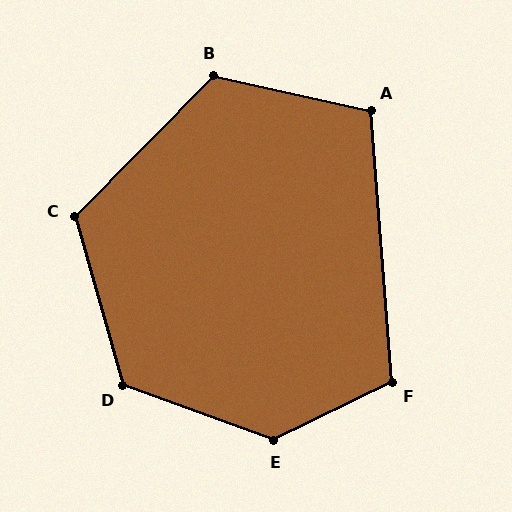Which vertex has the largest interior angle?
E, at approximately 133 degrees.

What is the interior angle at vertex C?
Approximately 120 degrees (obtuse).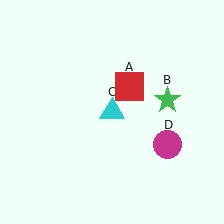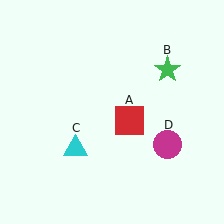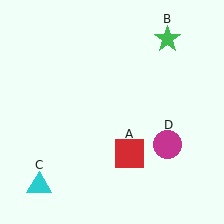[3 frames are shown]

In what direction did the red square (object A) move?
The red square (object A) moved down.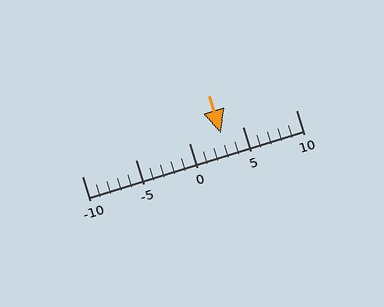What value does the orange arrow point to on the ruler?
The orange arrow points to approximately 3.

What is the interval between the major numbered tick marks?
The major tick marks are spaced 5 units apart.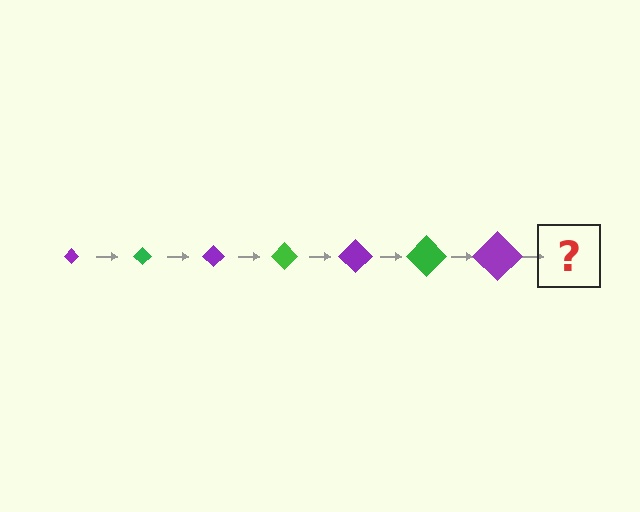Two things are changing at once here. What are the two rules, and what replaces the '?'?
The two rules are that the diamond grows larger each step and the color cycles through purple and green. The '?' should be a green diamond, larger than the previous one.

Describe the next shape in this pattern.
It should be a green diamond, larger than the previous one.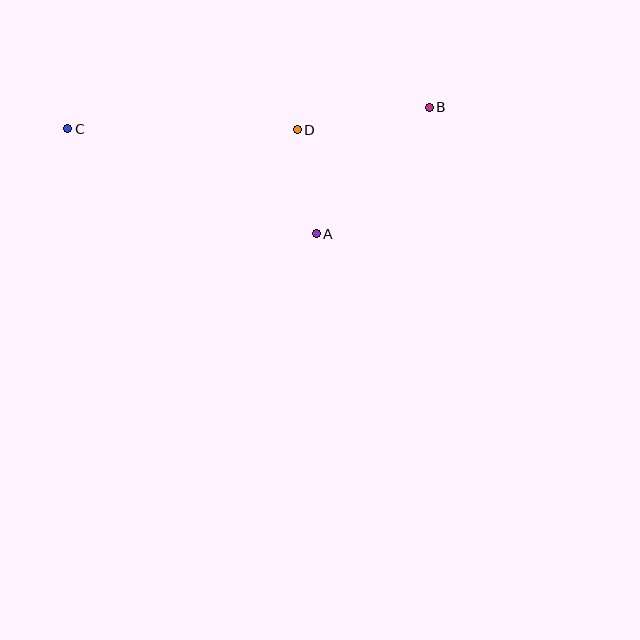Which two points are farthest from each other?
Points B and C are farthest from each other.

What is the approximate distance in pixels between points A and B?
The distance between A and B is approximately 170 pixels.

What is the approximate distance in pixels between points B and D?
The distance between B and D is approximately 134 pixels.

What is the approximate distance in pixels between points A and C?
The distance between A and C is approximately 270 pixels.